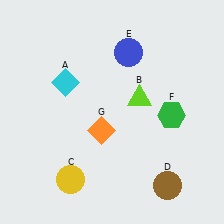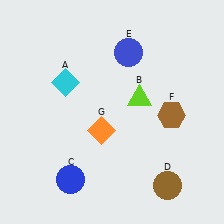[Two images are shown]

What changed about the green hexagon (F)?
In Image 1, F is green. In Image 2, it changed to brown.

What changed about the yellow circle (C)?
In Image 1, C is yellow. In Image 2, it changed to blue.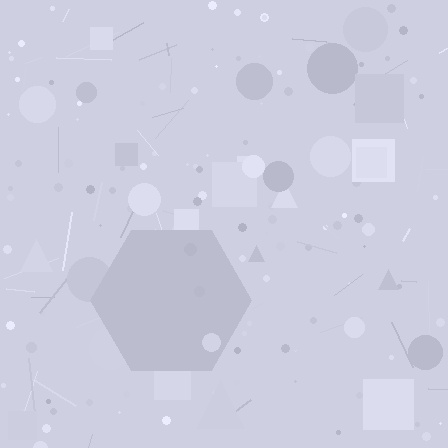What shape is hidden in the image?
A hexagon is hidden in the image.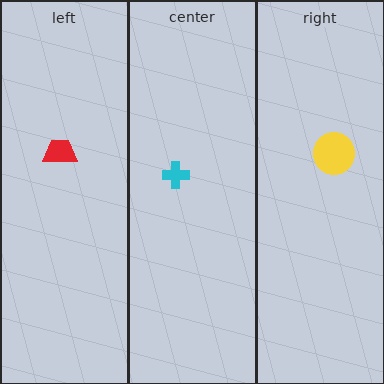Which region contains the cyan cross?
The center region.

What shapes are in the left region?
The red trapezoid.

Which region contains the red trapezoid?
The left region.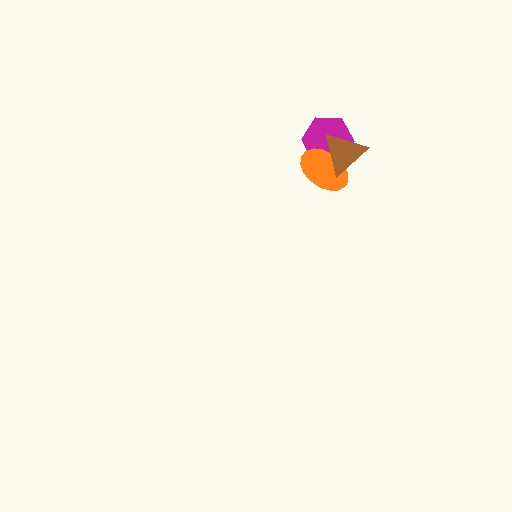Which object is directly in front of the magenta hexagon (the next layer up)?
The orange ellipse is directly in front of the magenta hexagon.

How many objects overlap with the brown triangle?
2 objects overlap with the brown triangle.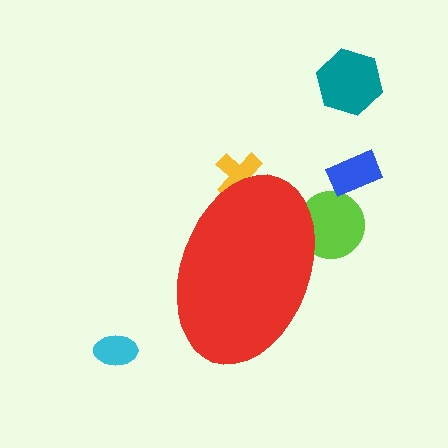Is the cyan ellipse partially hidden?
No, the cyan ellipse is fully visible.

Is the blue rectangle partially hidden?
No, the blue rectangle is fully visible.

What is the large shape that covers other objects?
A red ellipse.